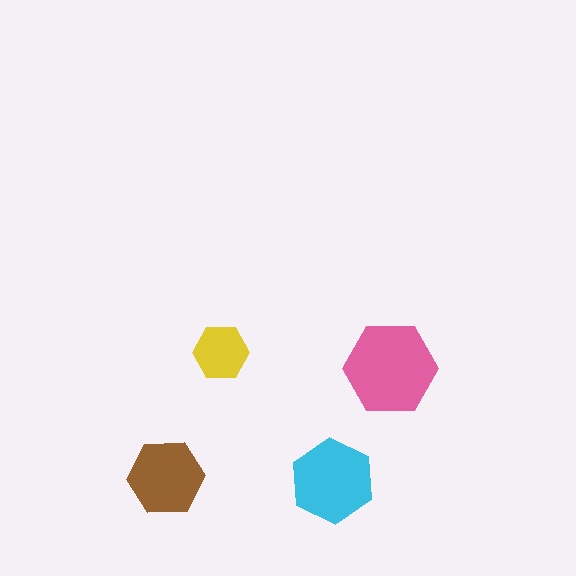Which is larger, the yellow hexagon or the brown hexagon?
The brown one.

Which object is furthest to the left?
The brown hexagon is leftmost.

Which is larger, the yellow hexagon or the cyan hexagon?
The cyan one.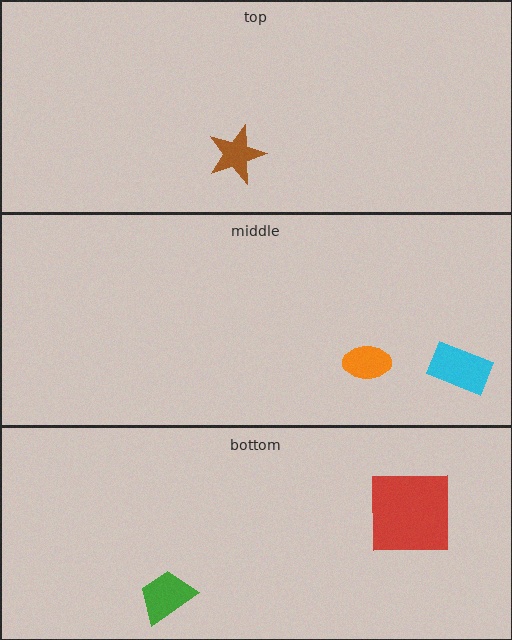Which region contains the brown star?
The top region.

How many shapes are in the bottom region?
2.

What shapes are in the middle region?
The cyan rectangle, the orange ellipse.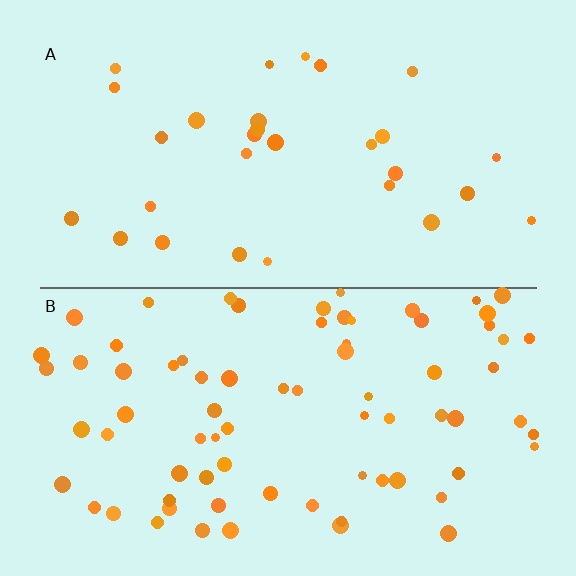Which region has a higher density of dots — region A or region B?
B (the bottom).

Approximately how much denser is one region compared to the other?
Approximately 2.5× — region B over region A.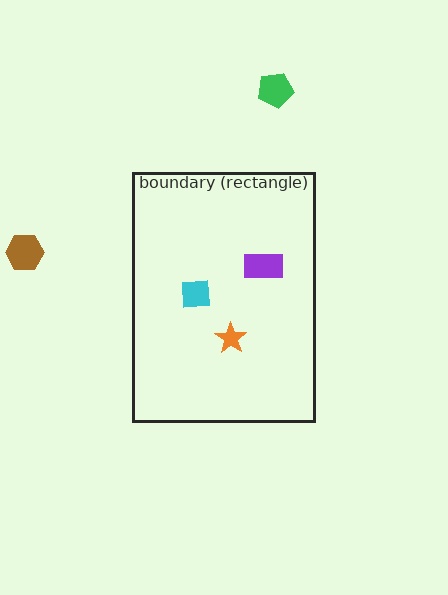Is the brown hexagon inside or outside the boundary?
Outside.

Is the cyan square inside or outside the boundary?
Inside.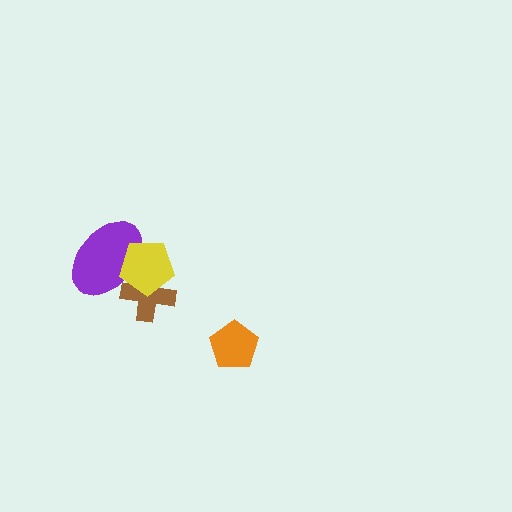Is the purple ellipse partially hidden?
Yes, it is partially covered by another shape.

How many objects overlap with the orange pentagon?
0 objects overlap with the orange pentagon.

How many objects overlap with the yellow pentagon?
2 objects overlap with the yellow pentagon.